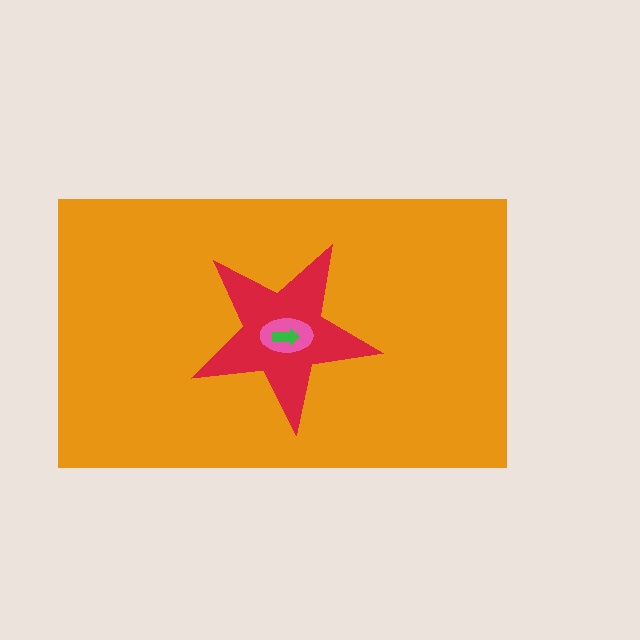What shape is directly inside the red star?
The pink ellipse.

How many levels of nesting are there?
4.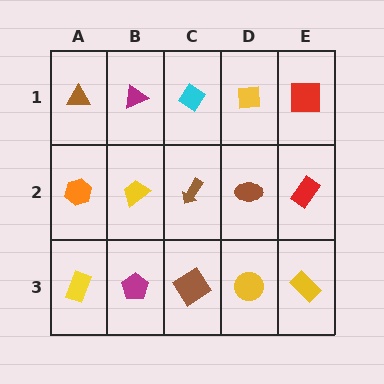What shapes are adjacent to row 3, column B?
A yellow trapezoid (row 2, column B), a yellow rectangle (row 3, column A), a brown diamond (row 3, column C).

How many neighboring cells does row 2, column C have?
4.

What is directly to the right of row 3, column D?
A yellow rectangle.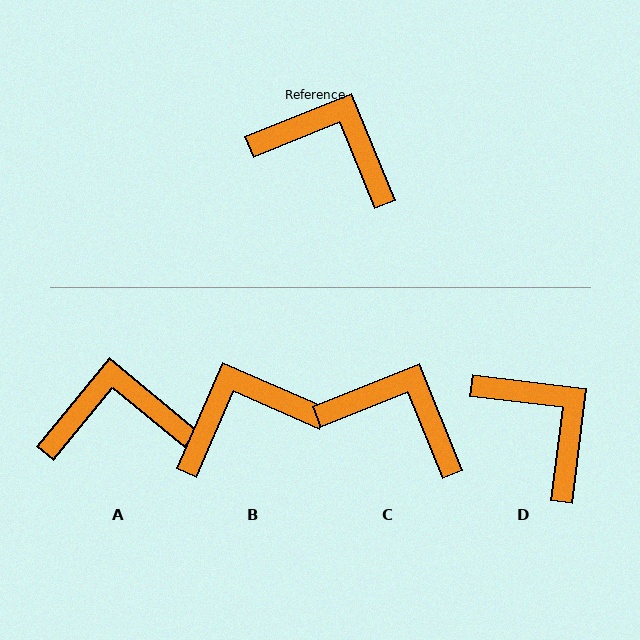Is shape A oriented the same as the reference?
No, it is off by about 28 degrees.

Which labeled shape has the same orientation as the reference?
C.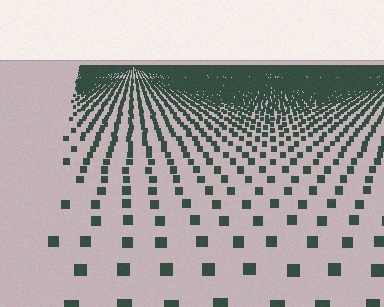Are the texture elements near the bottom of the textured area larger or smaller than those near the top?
Larger. Near the bottom, elements are closer to the viewer and appear at a bigger on-screen size.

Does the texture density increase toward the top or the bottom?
Density increases toward the top.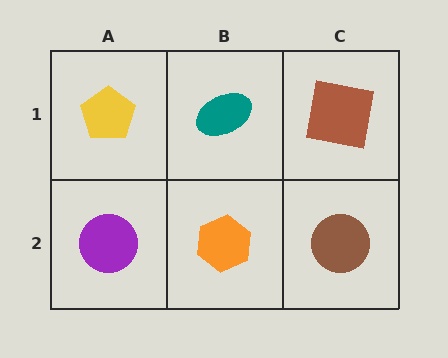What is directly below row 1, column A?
A purple circle.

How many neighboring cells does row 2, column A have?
2.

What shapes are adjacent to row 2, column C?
A brown square (row 1, column C), an orange hexagon (row 2, column B).